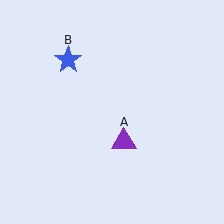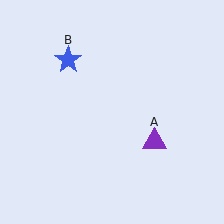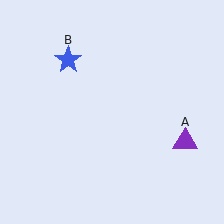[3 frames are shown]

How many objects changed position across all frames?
1 object changed position: purple triangle (object A).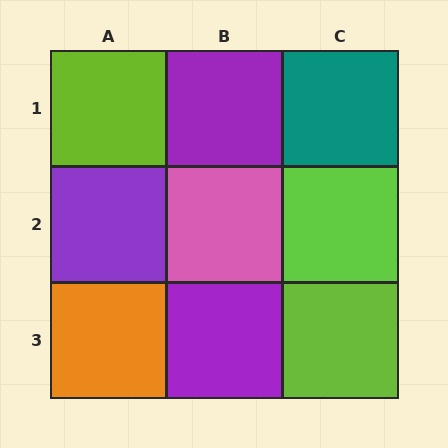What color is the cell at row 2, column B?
Pink.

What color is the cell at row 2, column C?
Lime.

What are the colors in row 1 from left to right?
Lime, purple, teal.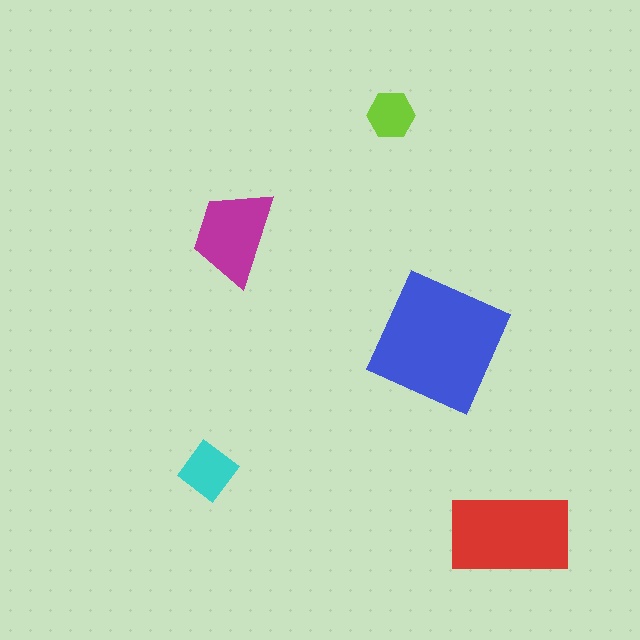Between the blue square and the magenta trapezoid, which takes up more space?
The blue square.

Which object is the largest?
The blue square.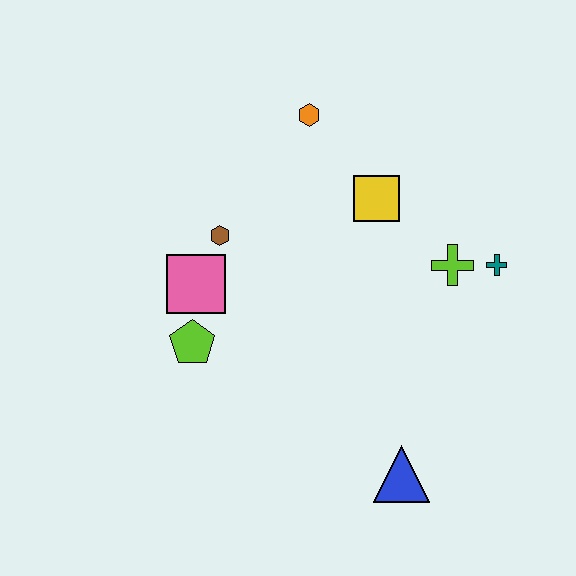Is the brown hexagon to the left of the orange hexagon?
Yes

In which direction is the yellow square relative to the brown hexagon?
The yellow square is to the right of the brown hexagon.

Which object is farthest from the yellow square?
The blue triangle is farthest from the yellow square.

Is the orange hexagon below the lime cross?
No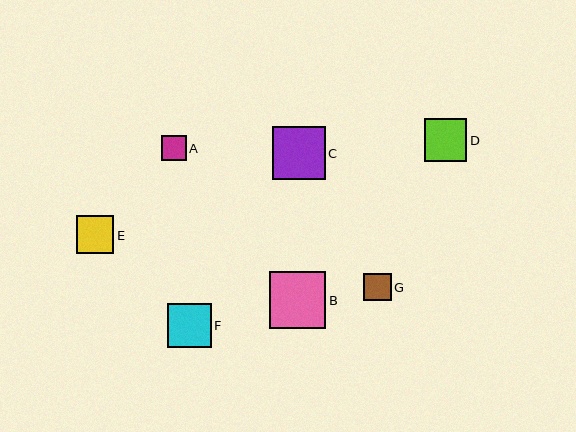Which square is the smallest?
Square A is the smallest with a size of approximately 25 pixels.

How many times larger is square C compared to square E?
Square C is approximately 1.4 times the size of square E.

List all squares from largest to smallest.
From largest to smallest: B, C, F, D, E, G, A.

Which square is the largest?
Square B is the largest with a size of approximately 57 pixels.